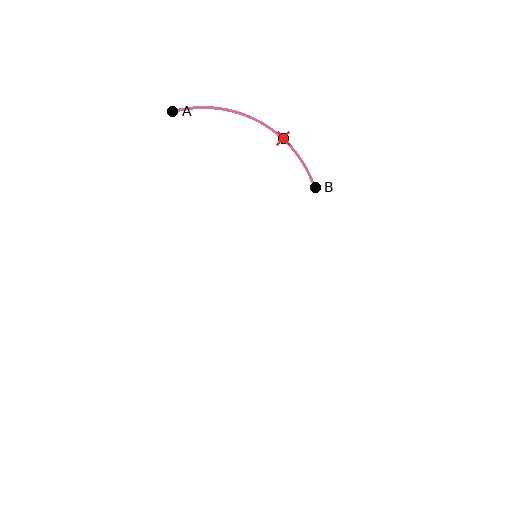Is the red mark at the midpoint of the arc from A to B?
No. The red mark lies on the arc but is closer to endpoint B. The arc midpoint would be at the point on the curve equidistant along the arc from both A and B.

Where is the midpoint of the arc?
The arc midpoint is the point on the curve farthest from the straight line joining A and B. It sits above that line.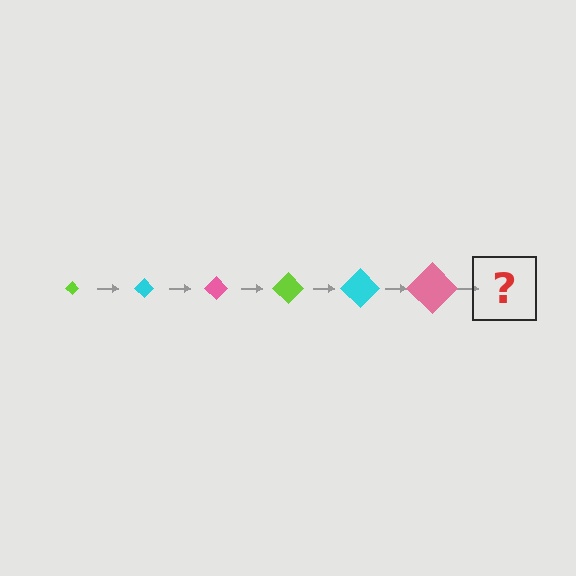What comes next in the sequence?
The next element should be a lime diamond, larger than the previous one.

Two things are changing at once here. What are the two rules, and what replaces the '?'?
The two rules are that the diamond grows larger each step and the color cycles through lime, cyan, and pink. The '?' should be a lime diamond, larger than the previous one.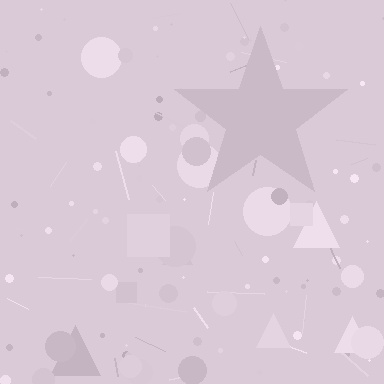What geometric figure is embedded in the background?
A star is embedded in the background.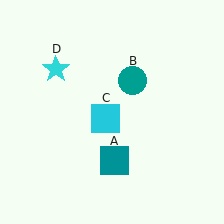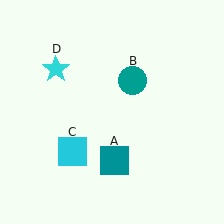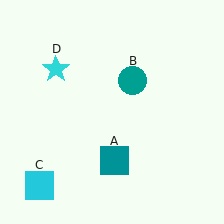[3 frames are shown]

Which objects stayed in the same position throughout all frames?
Teal square (object A) and teal circle (object B) and cyan star (object D) remained stationary.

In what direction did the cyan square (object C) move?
The cyan square (object C) moved down and to the left.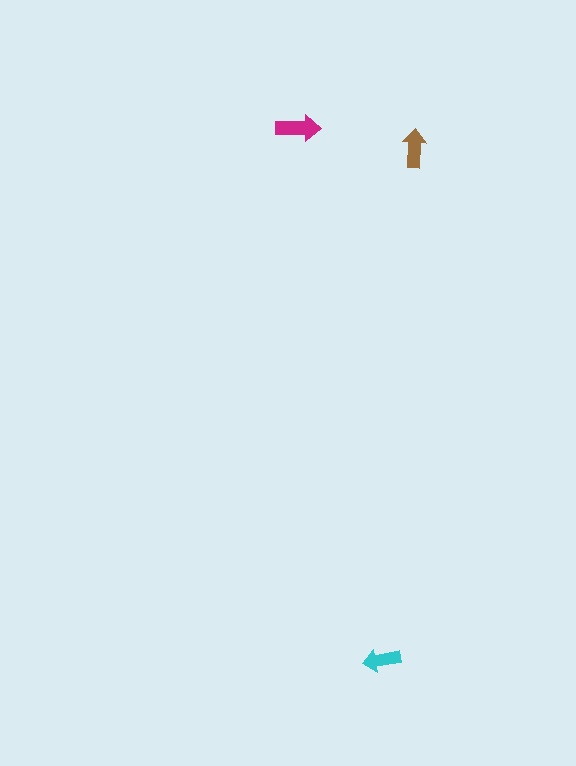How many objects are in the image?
There are 3 objects in the image.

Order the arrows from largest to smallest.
the magenta one, the brown one, the cyan one.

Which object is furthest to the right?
The brown arrow is rightmost.